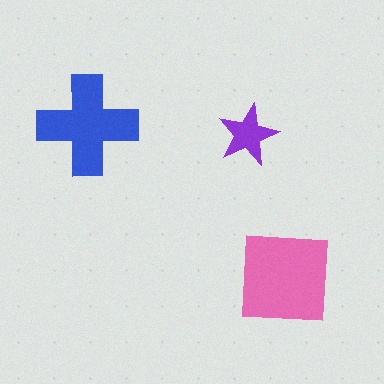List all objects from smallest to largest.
The purple star, the blue cross, the pink square.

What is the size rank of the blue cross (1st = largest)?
2nd.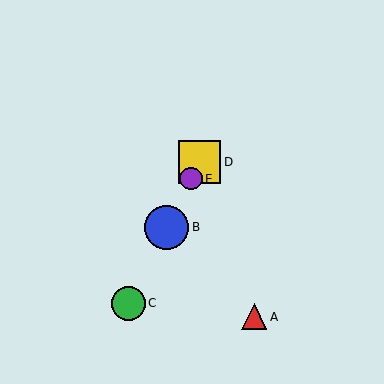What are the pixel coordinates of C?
Object C is at (128, 303).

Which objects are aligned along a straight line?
Objects B, C, D, E are aligned along a straight line.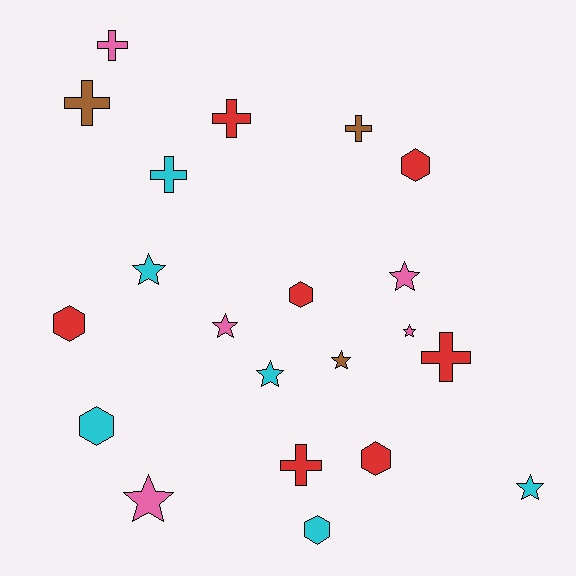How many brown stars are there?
There is 1 brown star.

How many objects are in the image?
There are 21 objects.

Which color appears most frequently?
Red, with 7 objects.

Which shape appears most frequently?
Star, with 8 objects.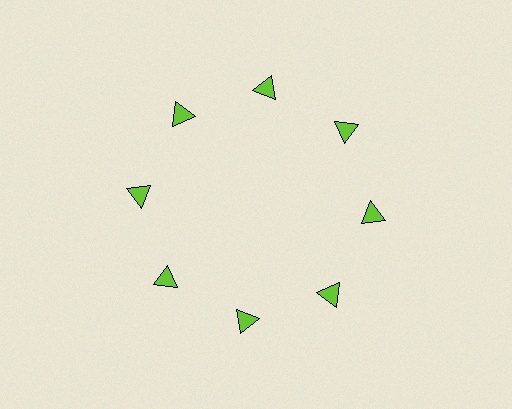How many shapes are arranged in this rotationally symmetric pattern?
There are 8 shapes, arranged in 8 groups of 1.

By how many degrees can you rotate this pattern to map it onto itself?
The pattern maps onto itself every 45 degrees of rotation.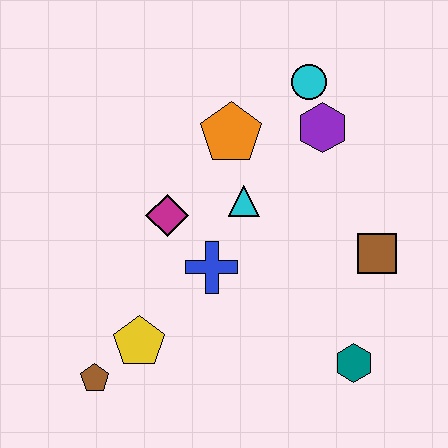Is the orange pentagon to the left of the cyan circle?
Yes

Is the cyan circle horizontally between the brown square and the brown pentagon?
Yes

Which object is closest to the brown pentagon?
The yellow pentagon is closest to the brown pentagon.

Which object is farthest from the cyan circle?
The brown pentagon is farthest from the cyan circle.